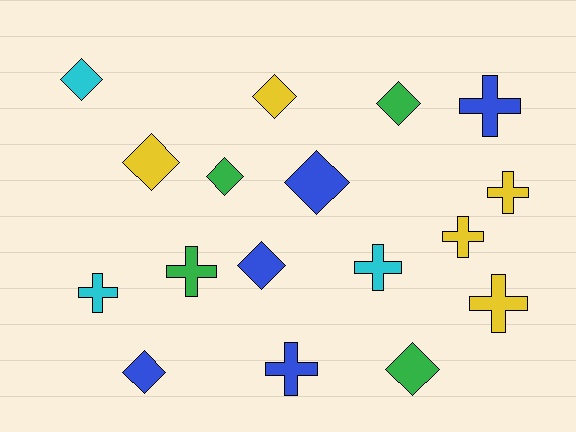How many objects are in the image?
There are 17 objects.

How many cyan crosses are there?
There are 2 cyan crosses.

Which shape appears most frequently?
Diamond, with 9 objects.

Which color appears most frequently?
Blue, with 5 objects.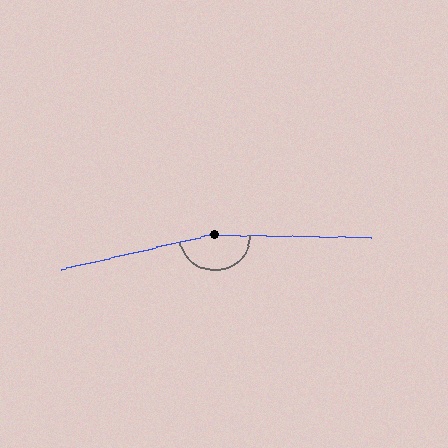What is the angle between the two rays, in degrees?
Approximately 166 degrees.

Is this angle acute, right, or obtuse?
It is obtuse.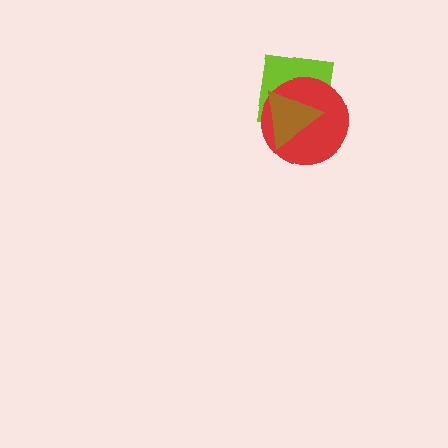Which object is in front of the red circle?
The brown triangle is in front of the red circle.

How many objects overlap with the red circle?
2 objects overlap with the red circle.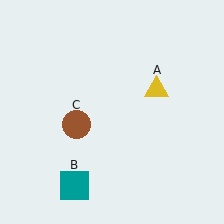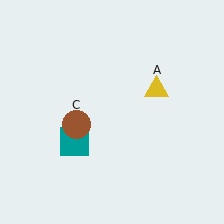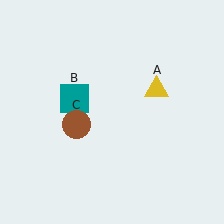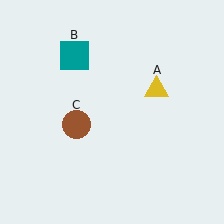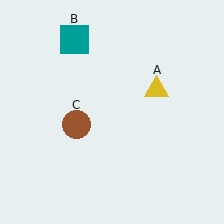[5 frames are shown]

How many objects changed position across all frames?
1 object changed position: teal square (object B).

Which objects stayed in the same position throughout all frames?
Yellow triangle (object A) and brown circle (object C) remained stationary.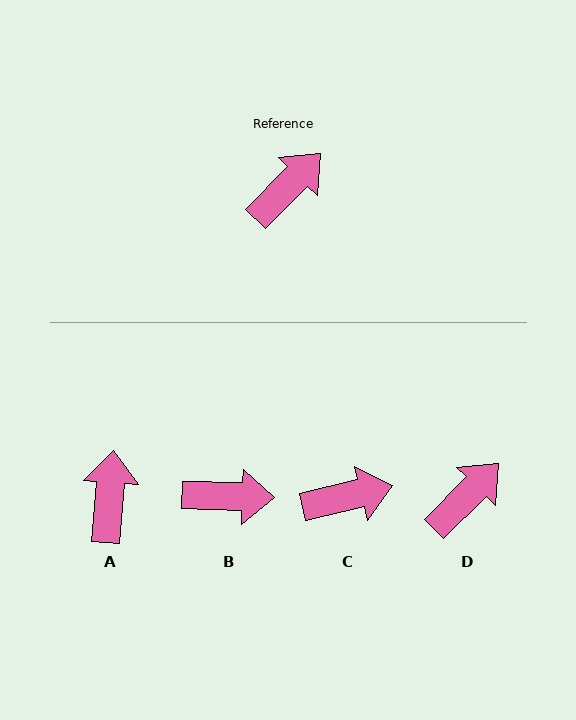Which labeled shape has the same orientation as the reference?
D.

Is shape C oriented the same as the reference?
No, it is off by about 32 degrees.